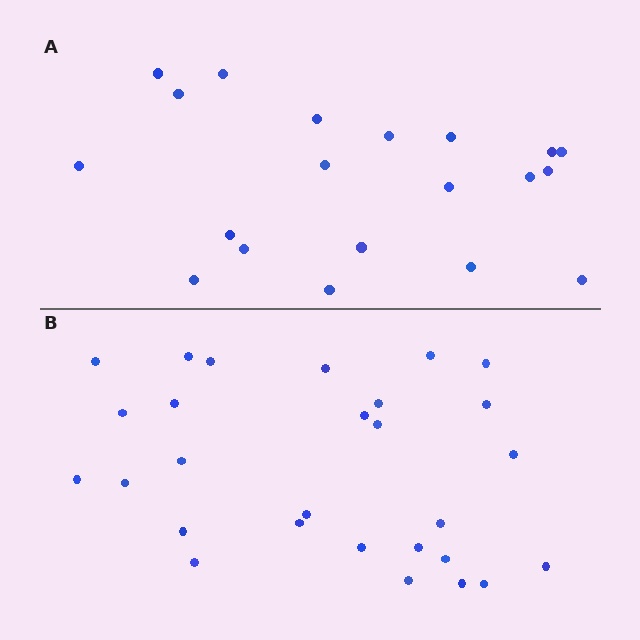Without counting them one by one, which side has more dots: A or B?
Region B (the bottom region) has more dots.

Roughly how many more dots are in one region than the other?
Region B has roughly 8 or so more dots than region A.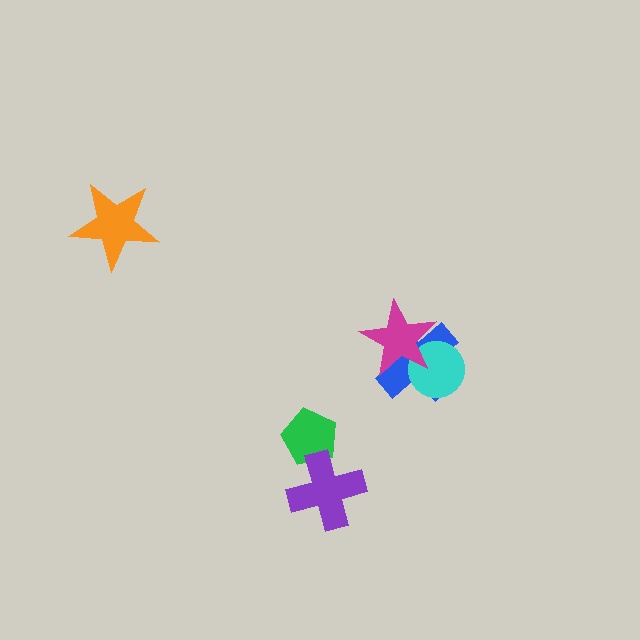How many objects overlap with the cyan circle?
2 objects overlap with the cyan circle.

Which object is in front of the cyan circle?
The magenta star is in front of the cyan circle.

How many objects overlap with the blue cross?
2 objects overlap with the blue cross.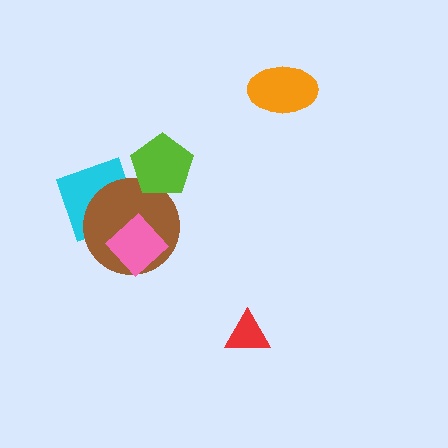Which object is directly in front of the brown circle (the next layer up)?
The pink diamond is directly in front of the brown circle.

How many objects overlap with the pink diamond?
2 objects overlap with the pink diamond.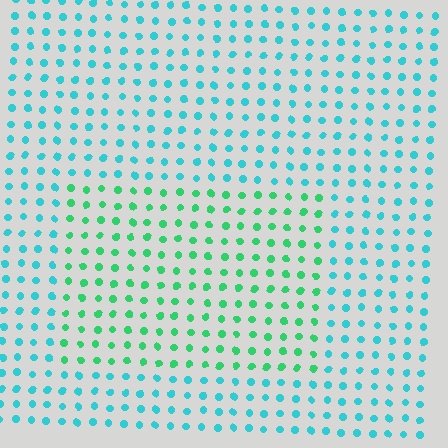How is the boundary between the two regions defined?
The boundary is defined purely by a slight shift in hue (about 40 degrees). Spacing, size, and orientation are identical on both sides.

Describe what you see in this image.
The image is filled with small cyan elements in a uniform arrangement. A rectangle-shaped region is visible where the elements are tinted to a slightly different hue, forming a subtle color boundary.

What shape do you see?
I see a rectangle.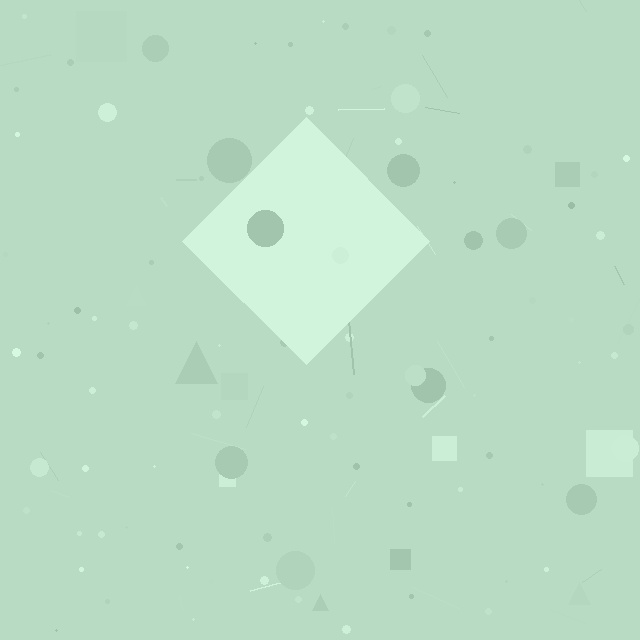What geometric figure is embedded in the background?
A diamond is embedded in the background.